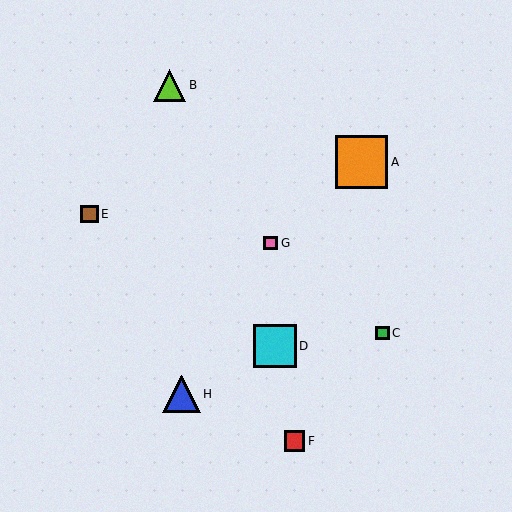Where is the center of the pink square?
The center of the pink square is at (271, 243).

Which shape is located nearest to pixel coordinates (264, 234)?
The pink square (labeled G) at (271, 243) is nearest to that location.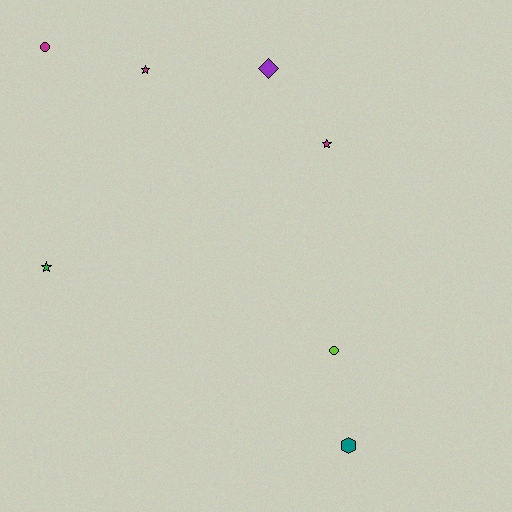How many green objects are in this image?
There is 1 green object.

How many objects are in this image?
There are 7 objects.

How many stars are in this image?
There are 3 stars.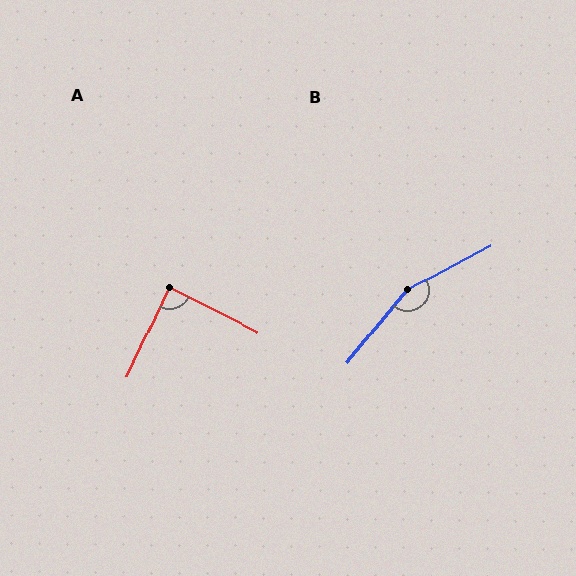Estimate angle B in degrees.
Approximately 157 degrees.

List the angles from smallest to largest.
A (88°), B (157°).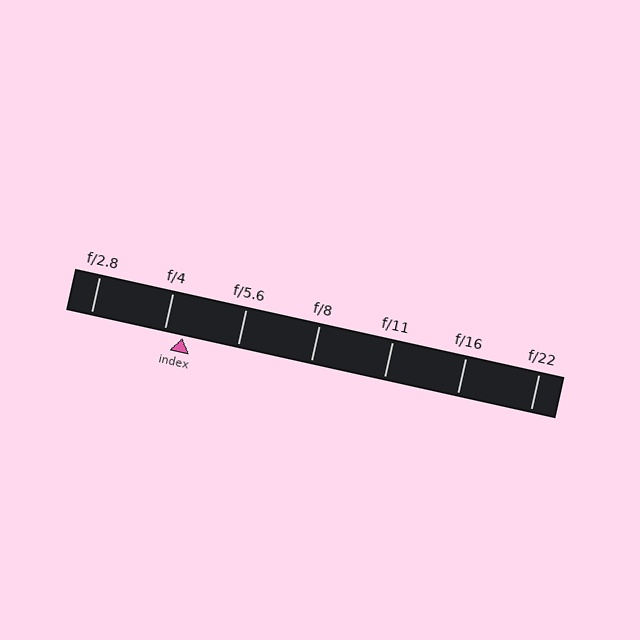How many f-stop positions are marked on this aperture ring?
There are 7 f-stop positions marked.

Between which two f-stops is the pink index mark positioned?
The index mark is between f/4 and f/5.6.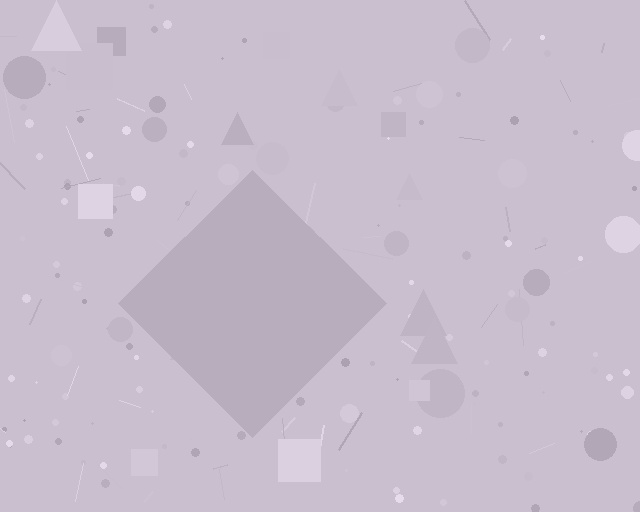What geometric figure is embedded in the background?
A diamond is embedded in the background.